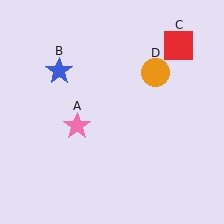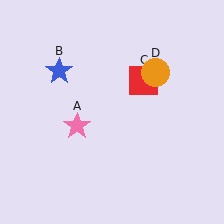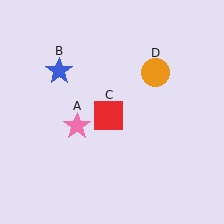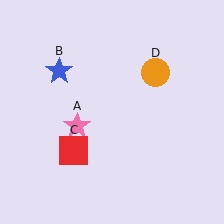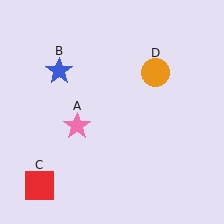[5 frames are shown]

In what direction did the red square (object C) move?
The red square (object C) moved down and to the left.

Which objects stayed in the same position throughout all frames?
Pink star (object A) and blue star (object B) and orange circle (object D) remained stationary.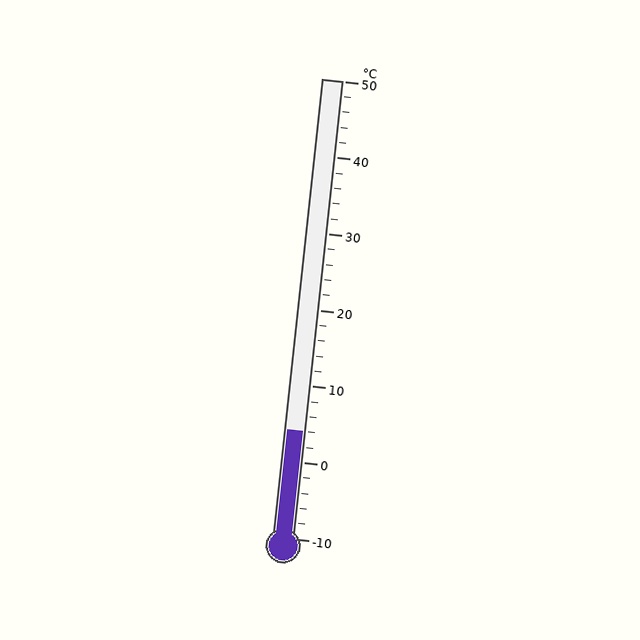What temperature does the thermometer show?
The thermometer shows approximately 4°C.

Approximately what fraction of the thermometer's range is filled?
The thermometer is filled to approximately 25% of its range.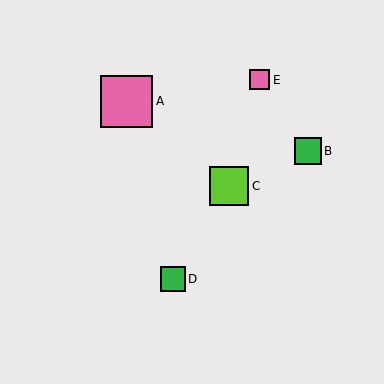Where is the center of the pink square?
The center of the pink square is at (127, 101).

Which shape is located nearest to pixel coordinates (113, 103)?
The pink square (labeled A) at (127, 101) is nearest to that location.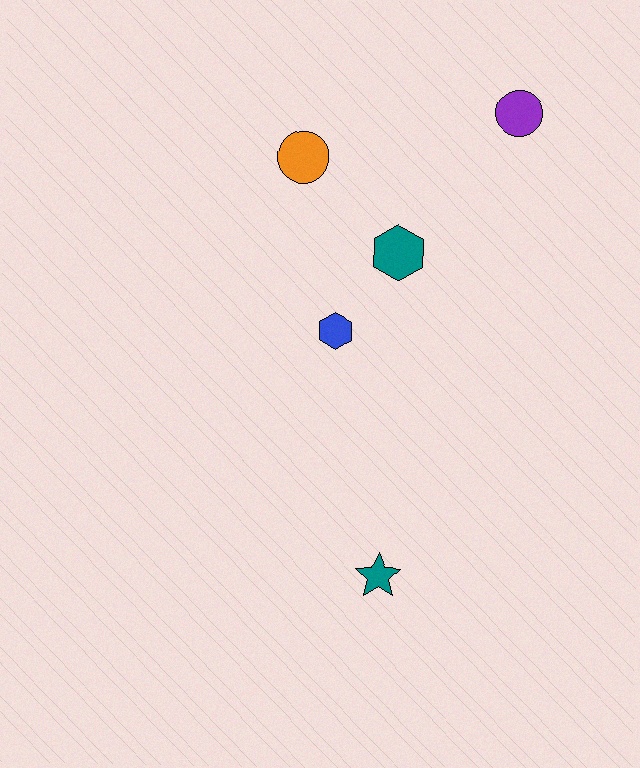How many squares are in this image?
There are no squares.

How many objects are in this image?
There are 5 objects.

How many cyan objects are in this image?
There are no cyan objects.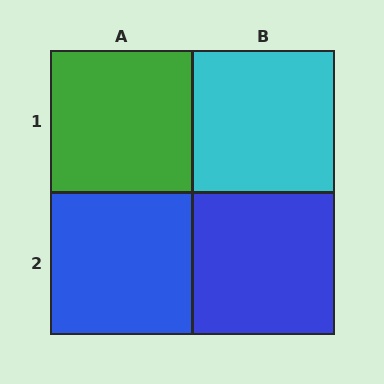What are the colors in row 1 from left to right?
Green, cyan.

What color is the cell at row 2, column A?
Blue.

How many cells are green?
1 cell is green.